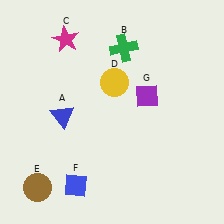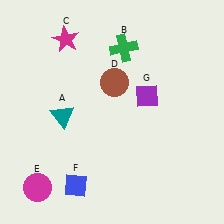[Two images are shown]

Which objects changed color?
A changed from blue to teal. D changed from yellow to brown. E changed from brown to magenta.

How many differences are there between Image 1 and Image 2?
There are 3 differences between the two images.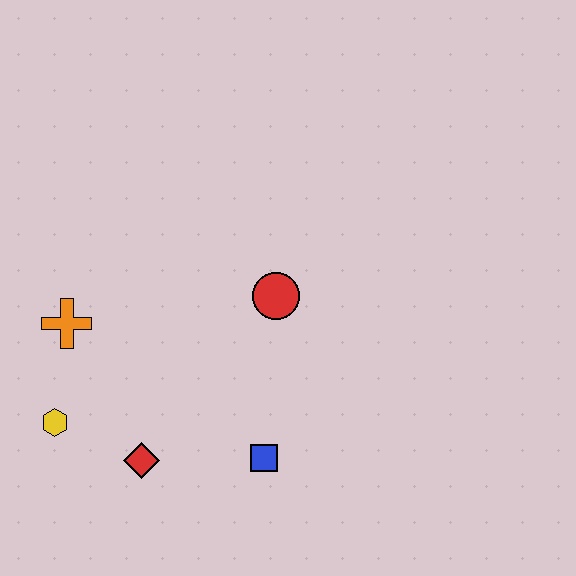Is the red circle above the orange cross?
Yes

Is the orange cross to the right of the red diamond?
No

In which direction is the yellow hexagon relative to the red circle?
The yellow hexagon is to the left of the red circle.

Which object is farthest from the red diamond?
The red circle is farthest from the red diamond.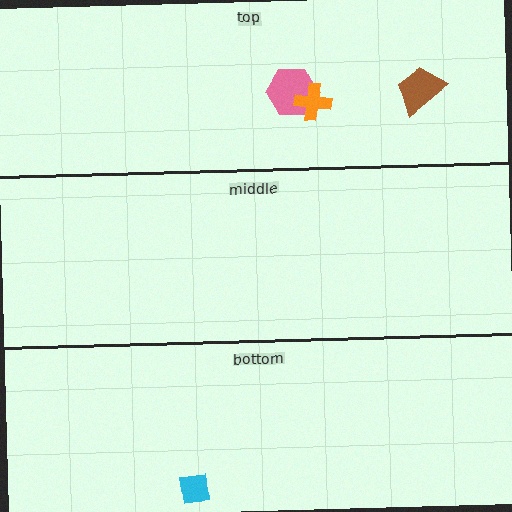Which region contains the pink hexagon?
The top region.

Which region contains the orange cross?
The top region.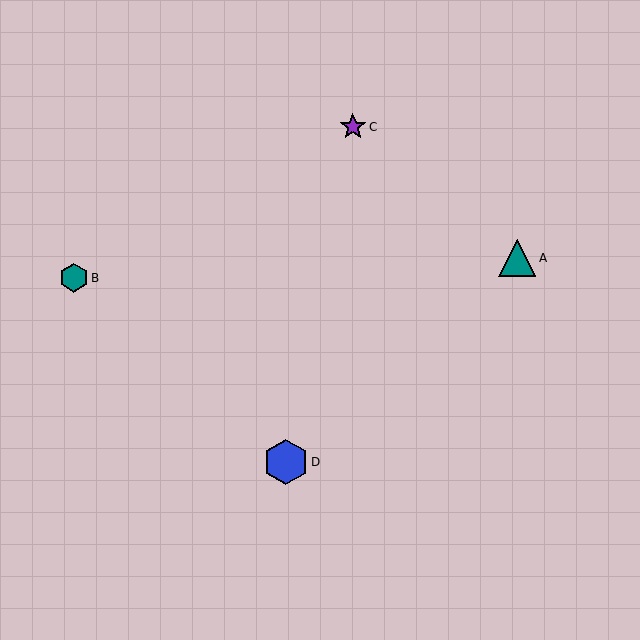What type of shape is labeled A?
Shape A is a teal triangle.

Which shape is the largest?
The blue hexagon (labeled D) is the largest.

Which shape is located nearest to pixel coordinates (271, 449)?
The blue hexagon (labeled D) at (286, 462) is nearest to that location.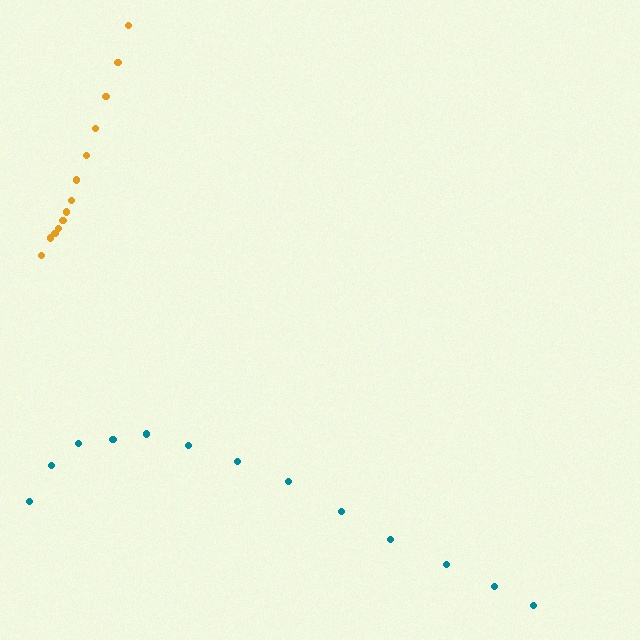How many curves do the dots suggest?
There are 2 distinct paths.